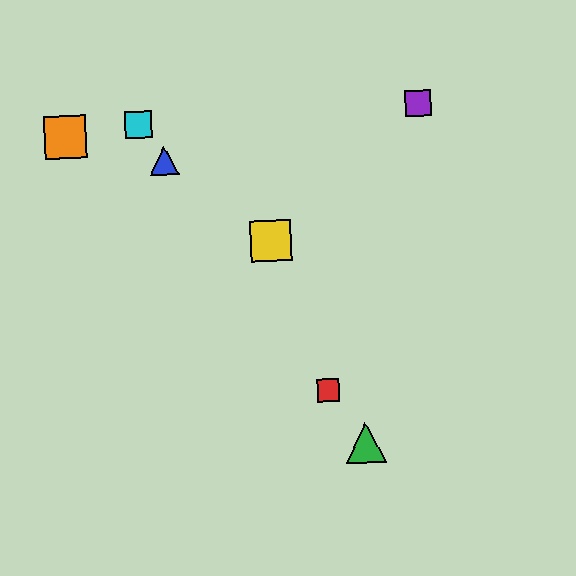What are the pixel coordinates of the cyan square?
The cyan square is at (138, 125).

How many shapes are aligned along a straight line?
4 shapes (the red square, the blue triangle, the green triangle, the cyan square) are aligned along a straight line.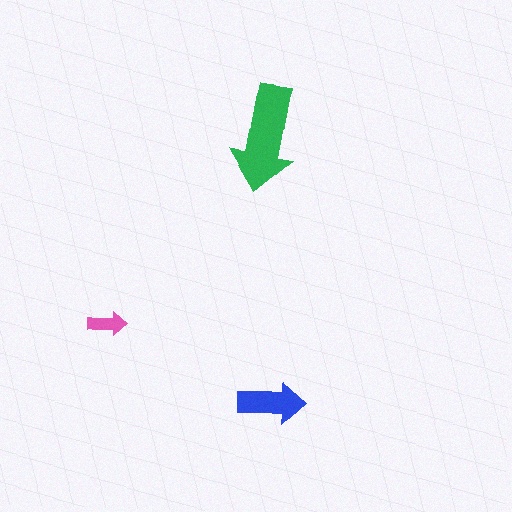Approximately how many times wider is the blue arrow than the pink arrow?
About 1.5 times wider.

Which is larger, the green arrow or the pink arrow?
The green one.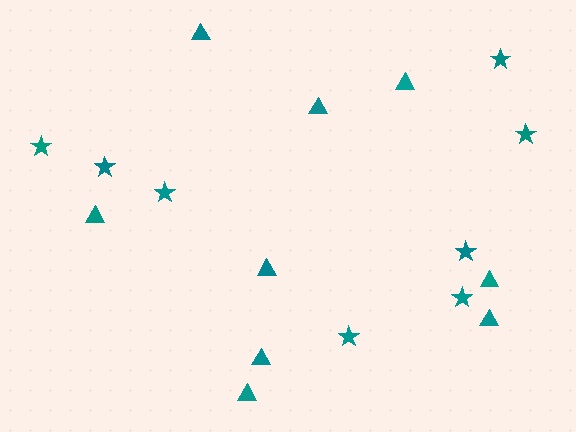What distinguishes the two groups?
There are 2 groups: one group of triangles (9) and one group of stars (8).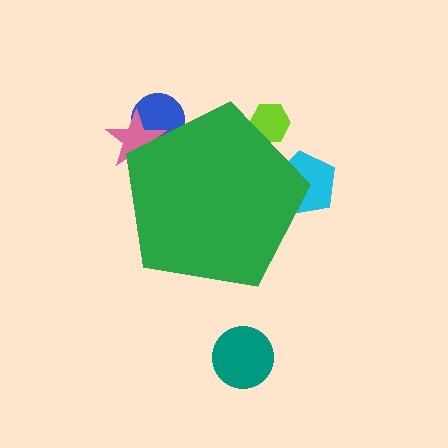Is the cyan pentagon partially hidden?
Yes, the cyan pentagon is partially hidden behind the green pentagon.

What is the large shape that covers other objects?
A green pentagon.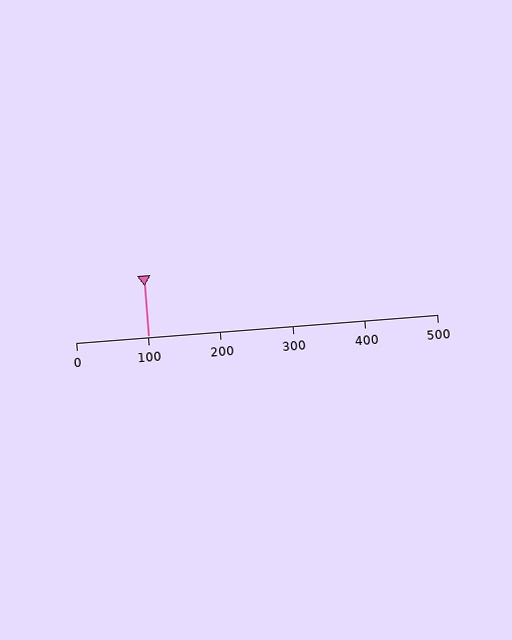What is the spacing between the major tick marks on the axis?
The major ticks are spaced 100 apart.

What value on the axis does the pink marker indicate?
The marker indicates approximately 100.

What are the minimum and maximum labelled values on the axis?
The axis runs from 0 to 500.